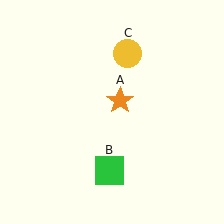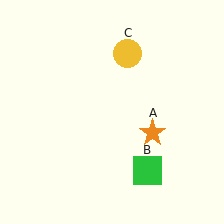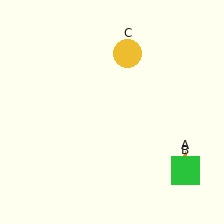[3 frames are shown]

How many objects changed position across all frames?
2 objects changed position: orange star (object A), green square (object B).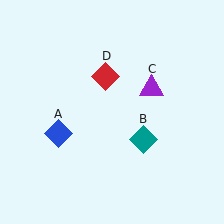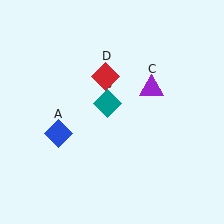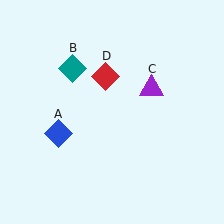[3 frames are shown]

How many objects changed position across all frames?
1 object changed position: teal diamond (object B).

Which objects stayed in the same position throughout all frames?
Blue diamond (object A) and purple triangle (object C) and red diamond (object D) remained stationary.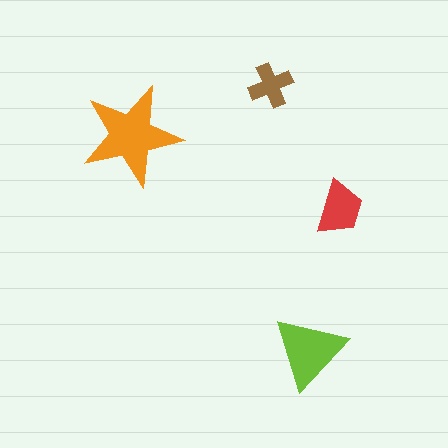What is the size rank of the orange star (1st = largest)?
1st.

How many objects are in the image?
There are 4 objects in the image.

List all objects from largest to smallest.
The orange star, the lime triangle, the red trapezoid, the brown cross.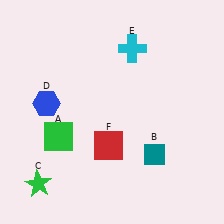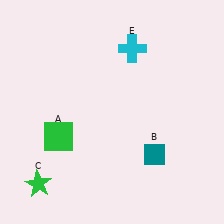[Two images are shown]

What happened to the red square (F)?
The red square (F) was removed in Image 2. It was in the bottom-left area of Image 1.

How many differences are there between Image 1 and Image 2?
There are 2 differences between the two images.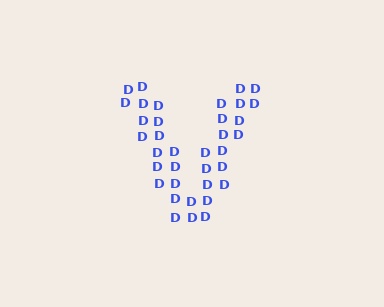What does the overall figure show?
The overall figure shows the letter V.